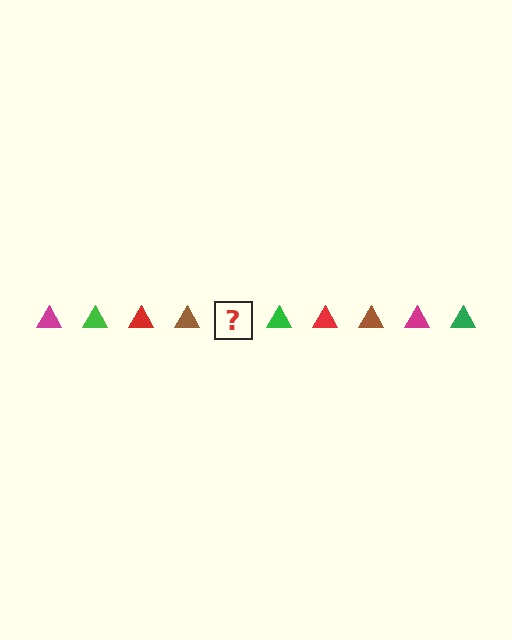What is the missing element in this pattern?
The missing element is a magenta triangle.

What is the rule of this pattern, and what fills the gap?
The rule is that the pattern cycles through magenta, green, red, brown triangles. The gap should be filled with a magenta triangle.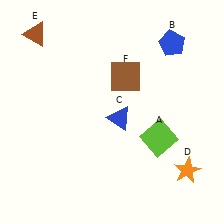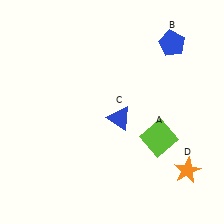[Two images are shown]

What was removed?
The brown triangle (E), the brown square (F) were removed in Image 2.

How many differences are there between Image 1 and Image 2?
There are 2 differences between the two images.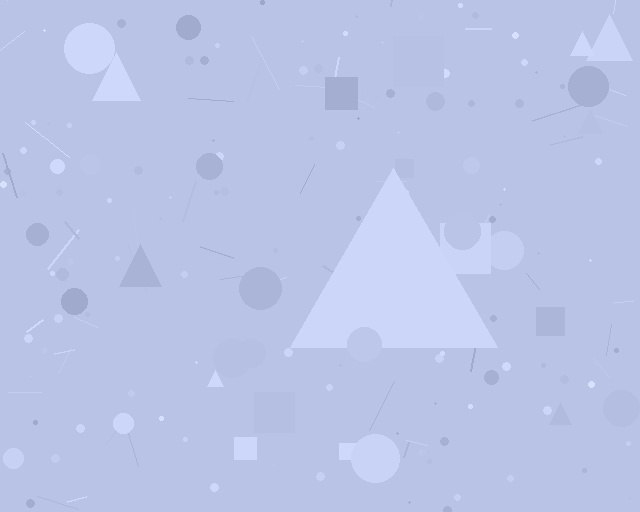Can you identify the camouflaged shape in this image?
The camouflaged shape is a triangle.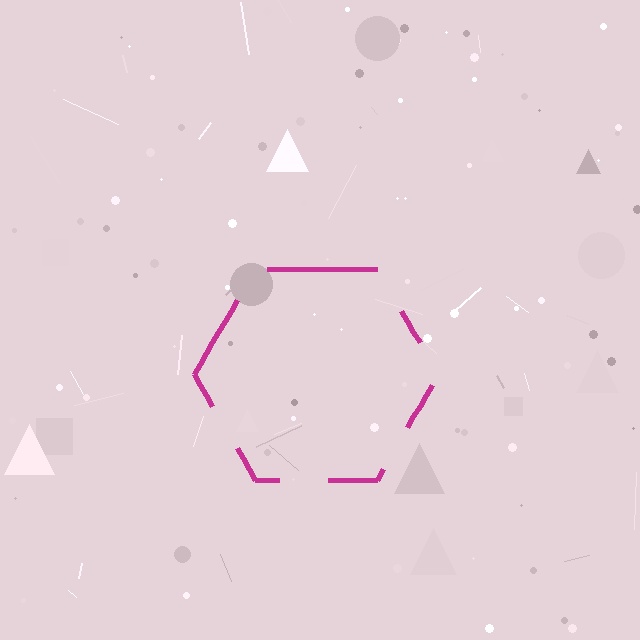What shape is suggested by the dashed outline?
The dashed outline suggests a hexagon.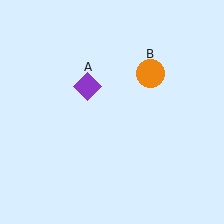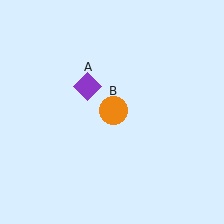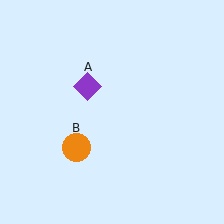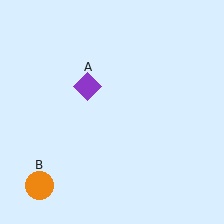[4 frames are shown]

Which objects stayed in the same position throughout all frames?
Purple diamond (object A) remained stationary.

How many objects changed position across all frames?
1 object changed position: orange circle (object B).